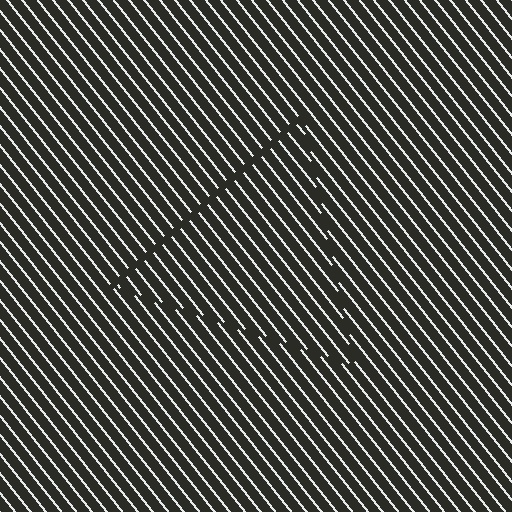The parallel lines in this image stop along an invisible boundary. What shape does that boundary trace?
An illusory triangle. The interior of the shape contains the same grating, shifted by half a period — the contour is defined by the phase discontinuity where line-ends from the inner and outer gratings abut.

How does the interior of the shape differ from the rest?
The interior of the shape contains the same grating, shifted by half a period — the contour is defined by the phase discontinuity where line-ends from the inner and outer gratings abut.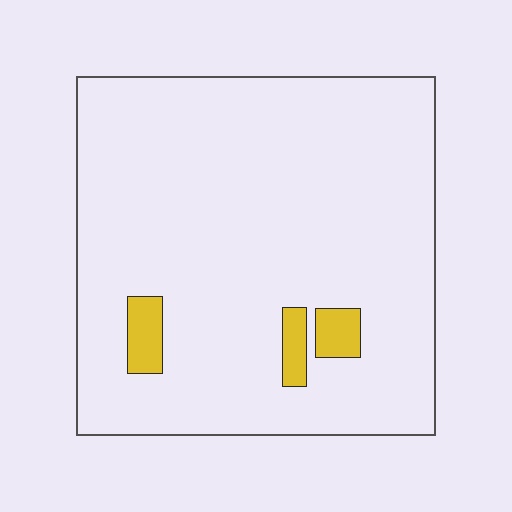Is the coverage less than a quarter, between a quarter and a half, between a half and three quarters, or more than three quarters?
Less than a quarter.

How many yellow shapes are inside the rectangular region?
3.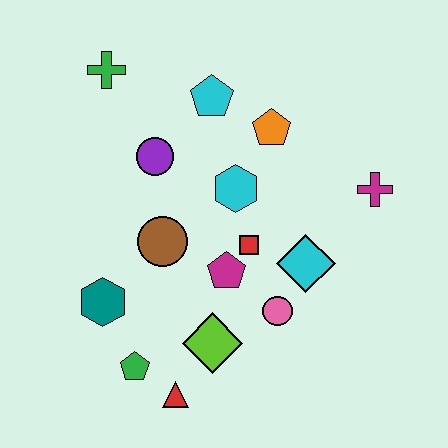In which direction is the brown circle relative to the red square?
The brown circle is to the left of the red square.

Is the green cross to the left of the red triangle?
Yes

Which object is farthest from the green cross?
The red triangle is farthest from the green cross.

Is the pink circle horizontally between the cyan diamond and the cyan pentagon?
Yes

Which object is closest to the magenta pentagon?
The red square is closest to the magenta pentagon.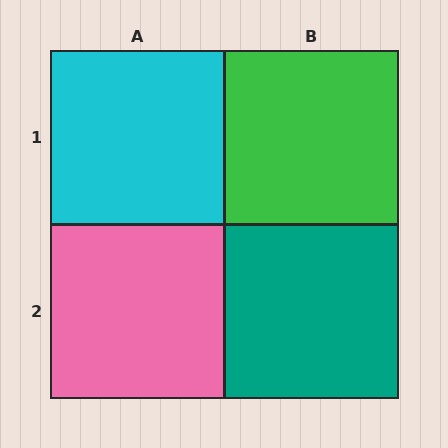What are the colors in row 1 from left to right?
Cyan, green.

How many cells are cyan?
1 cell is cyan.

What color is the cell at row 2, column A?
Pink.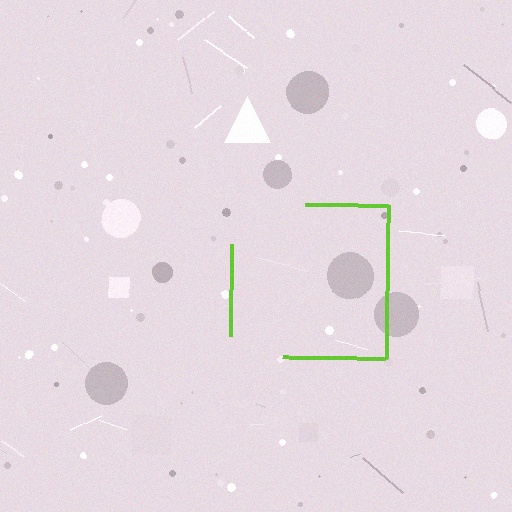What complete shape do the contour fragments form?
The contour fragments form a square.